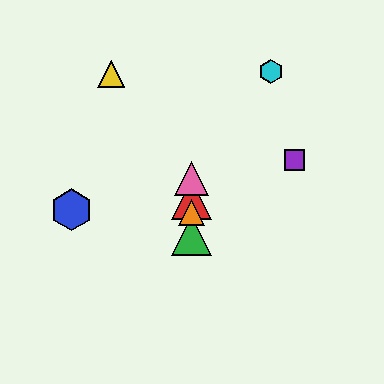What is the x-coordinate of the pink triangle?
The pink triangle is at x≈191.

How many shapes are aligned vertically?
4 shapes (the red triangle, the green triangle, the orange triangle, the pink triangle) are aligned vertically.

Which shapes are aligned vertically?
The red triangle, the green triangle, the orange triangle, the pink triangle are aligned vertically.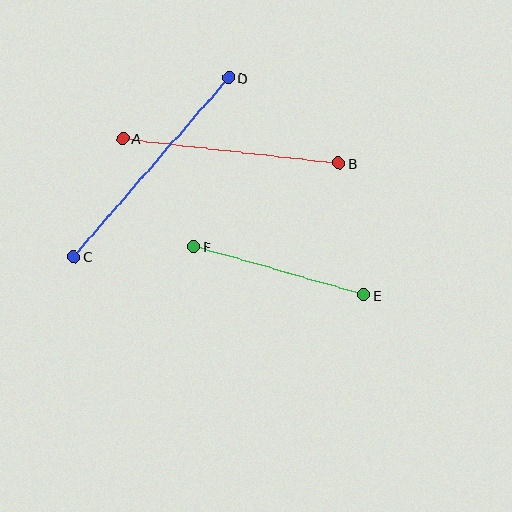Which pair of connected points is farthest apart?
Points C and D are farthest apart.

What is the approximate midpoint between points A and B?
The midpoint is at approximately (231, 151) pixels.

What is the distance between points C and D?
The distance is approximately 237 pixels.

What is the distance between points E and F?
The distance is approximately 177 pixels.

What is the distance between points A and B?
The distance is approximately 217 pixels.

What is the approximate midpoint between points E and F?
The midpoint is at approximately (279, 271) pixels.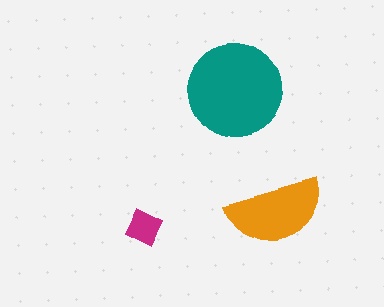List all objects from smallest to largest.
The magenta square, the orange semicircle, the teal circle.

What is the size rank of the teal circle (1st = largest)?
1st.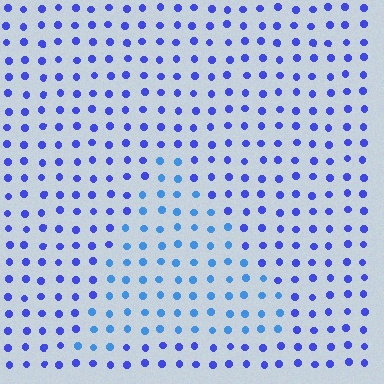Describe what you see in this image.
The image is filled with small blue elements in a uniform arrangement. A triangle-shaped region is visible where the elements are tinted to a slightly different hue, forming a subtle color boundary.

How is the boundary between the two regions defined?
The boundary is defined purely by a slight shift in hue (about 28 degrees). Spacing, size, and orientation are identical on both sides.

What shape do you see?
I see a triangle.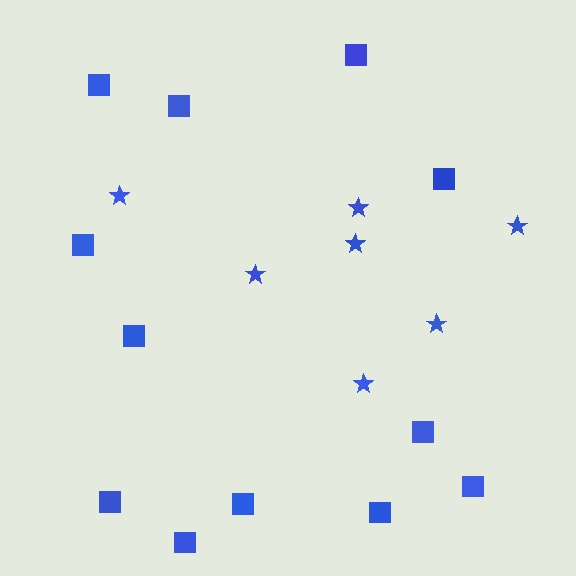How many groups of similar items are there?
There are 2 groups: one group of stars (7) and one group of squares (12).